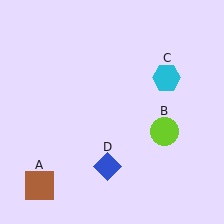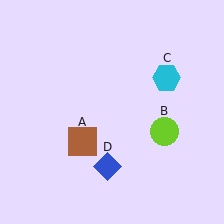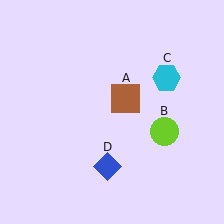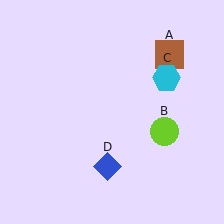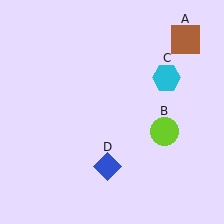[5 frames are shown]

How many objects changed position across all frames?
1 object changed position: brown square (object A).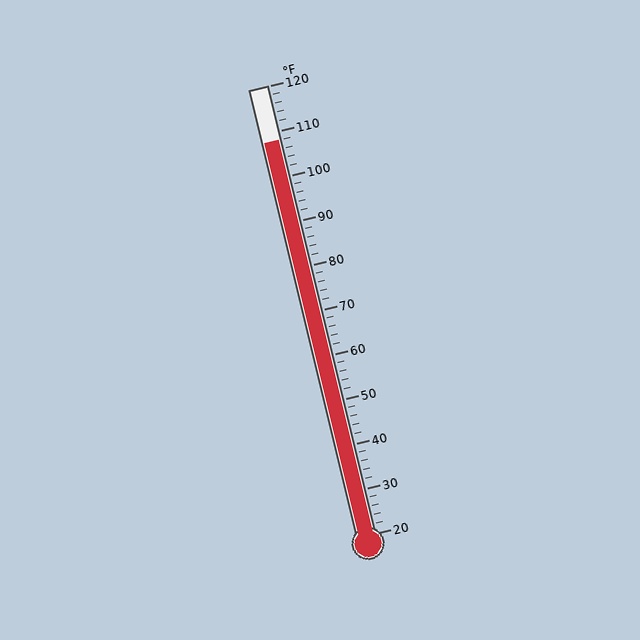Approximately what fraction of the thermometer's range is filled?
The thermometer is filled to approximately 90% of its range.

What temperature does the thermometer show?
The thermometer shows approximately 108°F.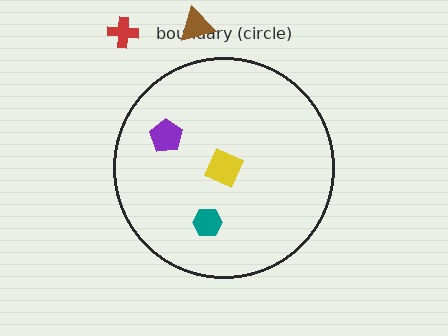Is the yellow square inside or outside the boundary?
Inside.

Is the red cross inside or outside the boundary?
Outside.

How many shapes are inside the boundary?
3 inside, 2 outside.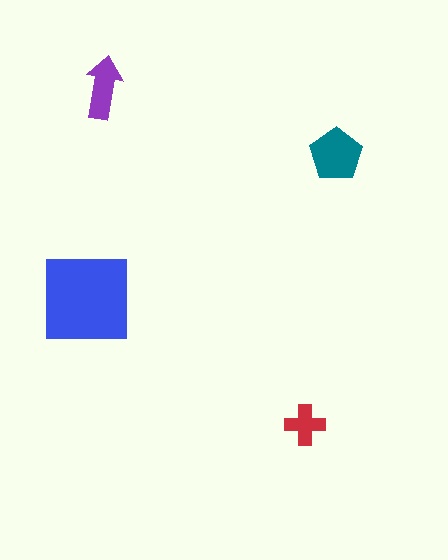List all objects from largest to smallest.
The blue square, the teal pentagon, the purple arrow, the red cross.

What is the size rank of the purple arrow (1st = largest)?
3rd.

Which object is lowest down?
The red cross is bottommost.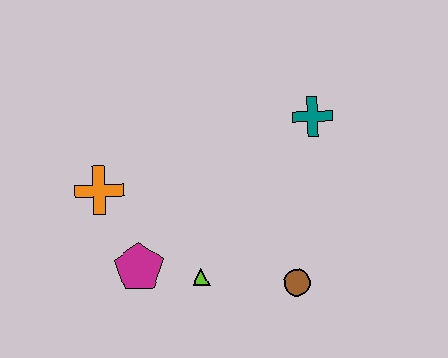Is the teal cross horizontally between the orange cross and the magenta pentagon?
No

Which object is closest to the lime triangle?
The magenta pentagon is closest to the lime triangle.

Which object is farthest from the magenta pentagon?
The teal cross is farthest from the magenta pentagon.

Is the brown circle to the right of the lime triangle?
Yes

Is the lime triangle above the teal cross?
No